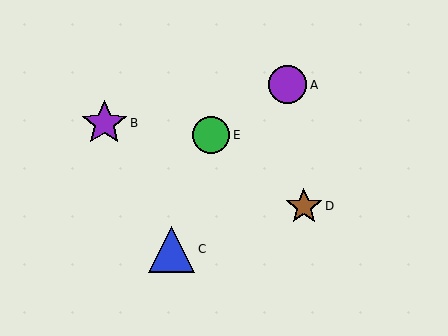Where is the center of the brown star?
The center of the brown star is at (304, 206).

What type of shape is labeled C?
Shape C is a blue triangle.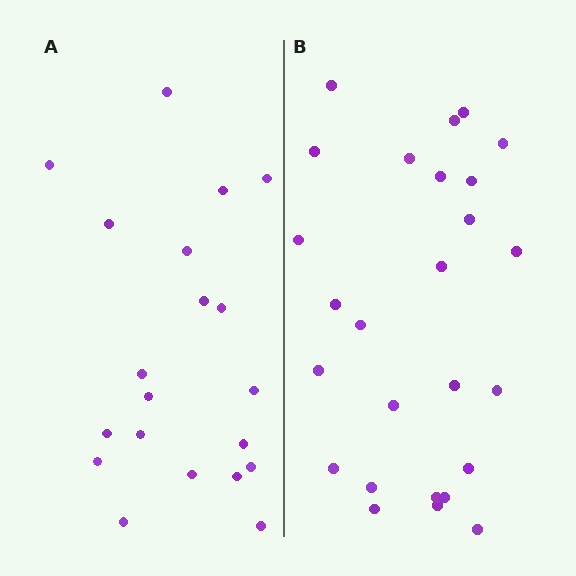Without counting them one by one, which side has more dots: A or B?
Region B (the right region) has more dots.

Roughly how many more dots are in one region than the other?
Region B has about 6 more dots than region A.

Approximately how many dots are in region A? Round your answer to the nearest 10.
About 20 dots.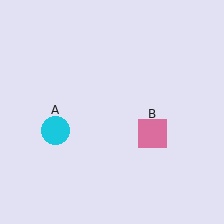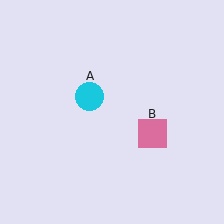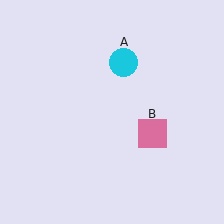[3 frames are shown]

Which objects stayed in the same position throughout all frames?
Pink square (object B) remained stationary.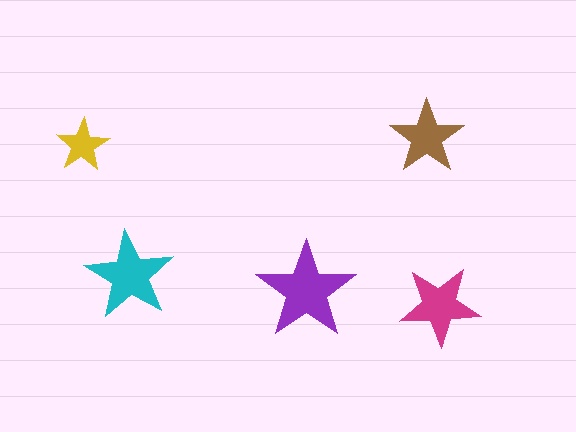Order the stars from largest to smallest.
the purple one, the cyan one, the magenta one, the brown one, the yellow one.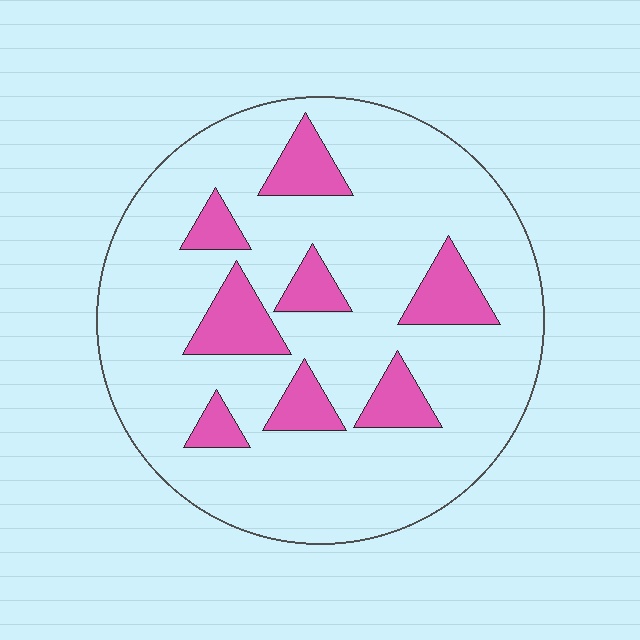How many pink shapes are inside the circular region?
8.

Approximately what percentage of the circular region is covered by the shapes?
Approximately 20%.